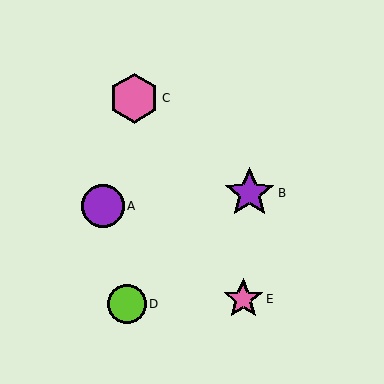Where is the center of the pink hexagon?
The center of the pink hexagon is at (134, 98).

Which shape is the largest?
The purple star (labeled B) is the largest.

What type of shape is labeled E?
Shape E is a pink star.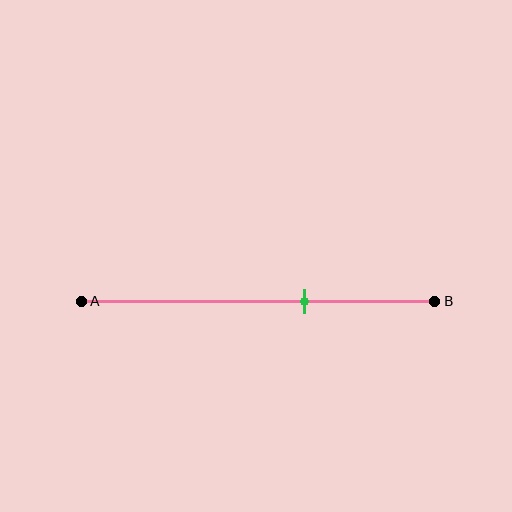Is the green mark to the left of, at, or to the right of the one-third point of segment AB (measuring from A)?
The green mark is to the right of the one-third point of segment AB.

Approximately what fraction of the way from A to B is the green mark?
The green mark is approximately 65% of the way from A to B.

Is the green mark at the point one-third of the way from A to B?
No, the mark is at about 65% from A, not at the 33% one-third point.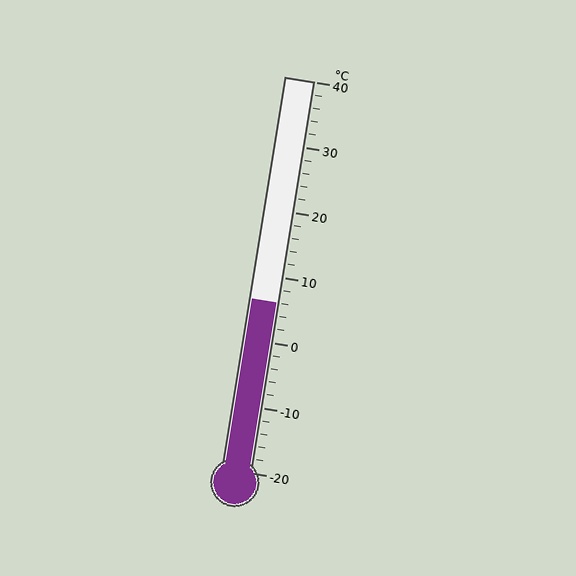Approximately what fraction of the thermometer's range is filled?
The thermometer is filled to approximately 45% of its range.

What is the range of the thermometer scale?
The thermometer scale ranges from -20°C to 40°C.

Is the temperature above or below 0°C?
The temperature is above 0°C.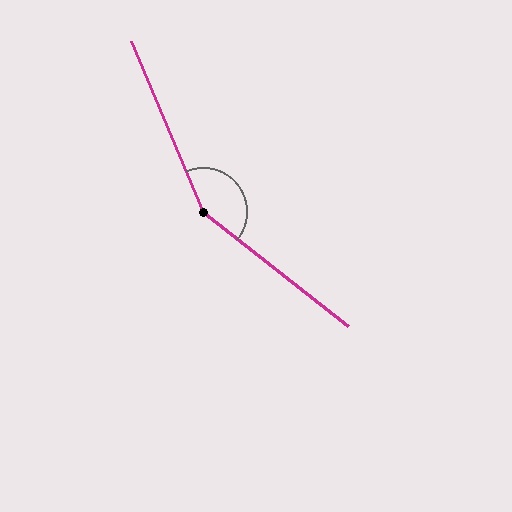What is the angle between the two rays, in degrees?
Approximately 151 degrees.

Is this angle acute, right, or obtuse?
It is obtuse.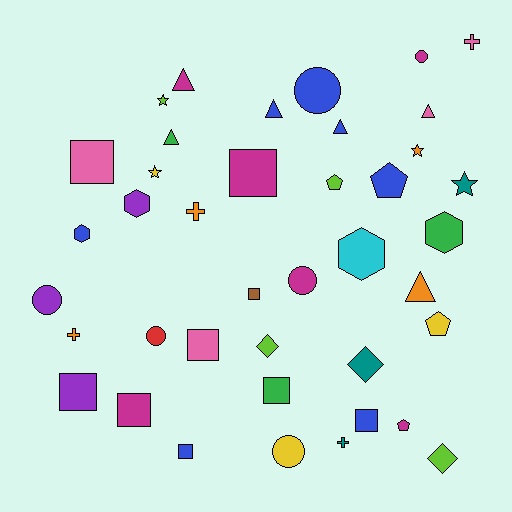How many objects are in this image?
There are 40 objects.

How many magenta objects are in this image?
There are 6 magenta objects.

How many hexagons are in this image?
There are 4 hexagons.